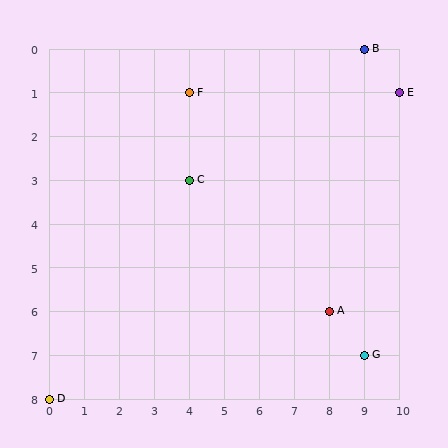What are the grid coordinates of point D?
Point D is at grid coordinates (0, 8).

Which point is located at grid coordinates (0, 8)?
Point D is at (0, 8).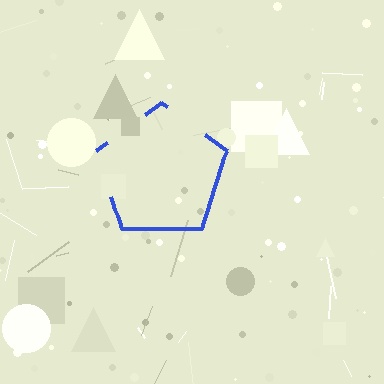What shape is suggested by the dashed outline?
The dashed outline suggests a pentagon.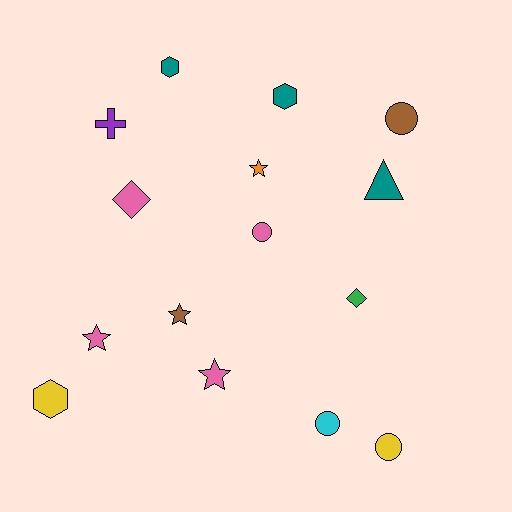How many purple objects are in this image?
There is 1 purple object.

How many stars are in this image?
There are 4 stars.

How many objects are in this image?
There are 15 objects.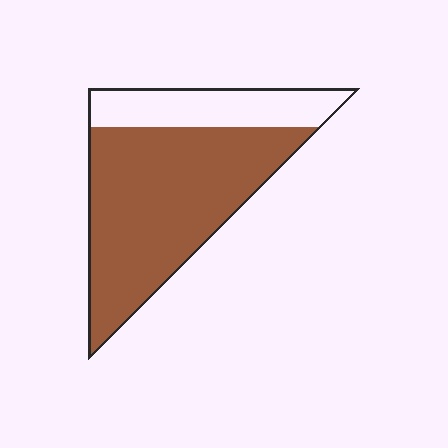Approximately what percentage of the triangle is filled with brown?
Approximately 75%.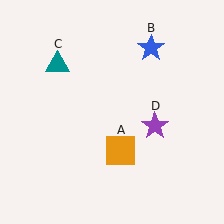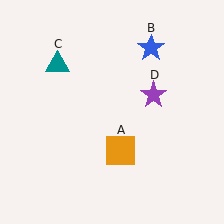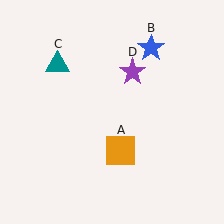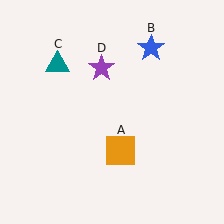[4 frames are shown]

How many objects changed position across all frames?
1 object changed position: purple star (object D).